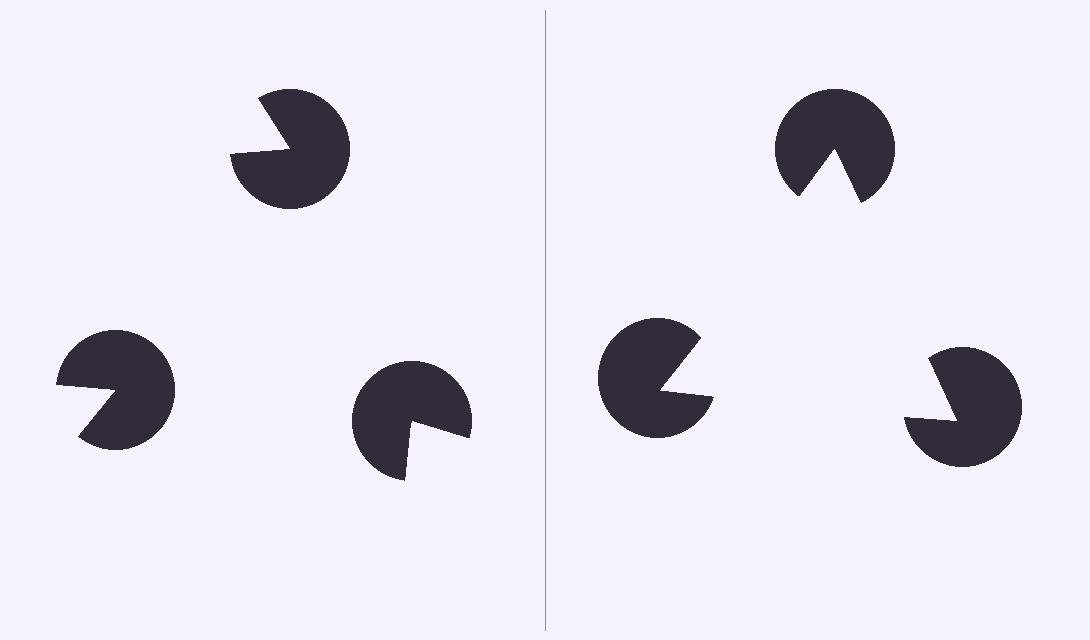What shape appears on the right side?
An illusory triangle.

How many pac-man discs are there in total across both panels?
6 — 3 on each side.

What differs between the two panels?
The pac-man discs are positioned identically on both sides; only the wedge orientations differ. On the right they align to a triangle; on the left they are misaligned.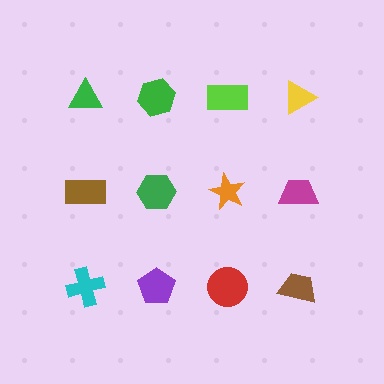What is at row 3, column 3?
A red circle.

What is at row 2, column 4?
A magenta trapezoid.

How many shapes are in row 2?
4 shapes.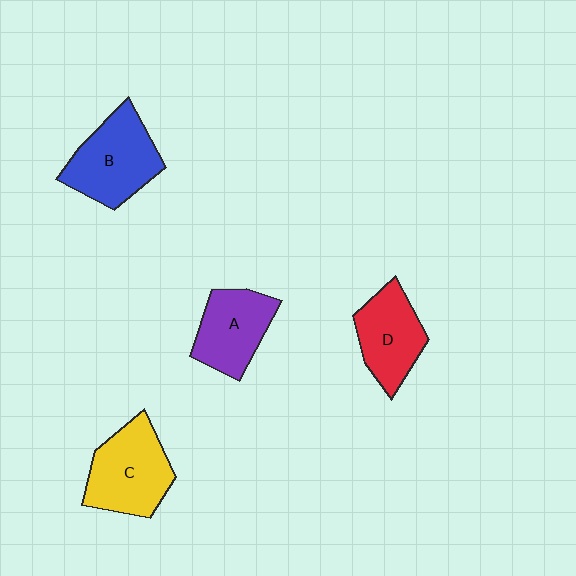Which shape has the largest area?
Shape B (blue).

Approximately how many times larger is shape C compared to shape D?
Approximately 1.2 times.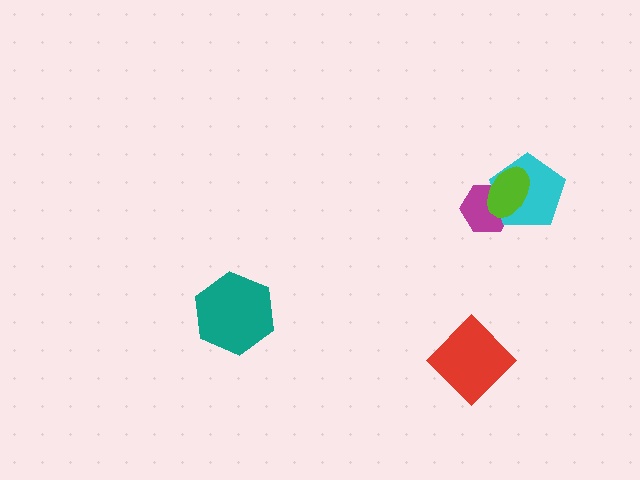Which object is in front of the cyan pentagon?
The lime ellipse is in front of the cyan pentagon.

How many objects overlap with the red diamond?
0 objects overlap with the red diamond.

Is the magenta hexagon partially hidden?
Yes, it is partially covered by another shape.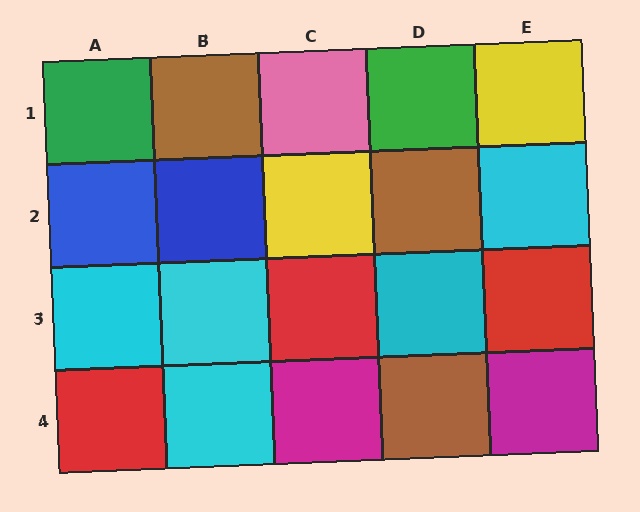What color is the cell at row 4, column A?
Red.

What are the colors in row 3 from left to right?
Cyan, cyan, red, cyan, red.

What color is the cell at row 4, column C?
Magenta.